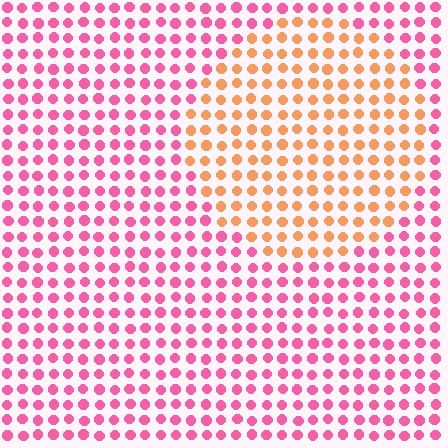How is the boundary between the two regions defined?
The boundary is defined purely by a slight shift in hue (about 52 degrees). Spacing, size, and orientation are identical on both sides.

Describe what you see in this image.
The image is filled with small pink elements in a uniform arrangement. A circle-shaped region is visible where the elements are tinted to a slightly different hue, forming a subtle color boundary.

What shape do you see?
I see a circle.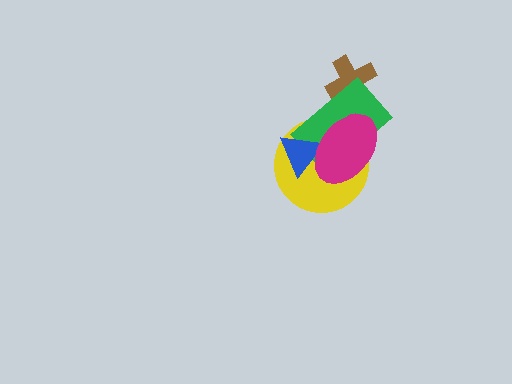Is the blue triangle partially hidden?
Yes, it is partially covered by another shape.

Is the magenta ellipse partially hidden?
No, no other shape covers it.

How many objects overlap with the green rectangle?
4 objects overlap with the green rectangle.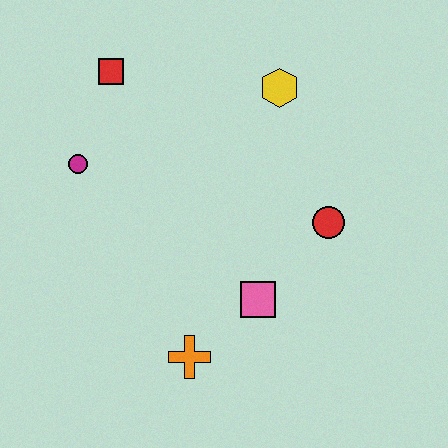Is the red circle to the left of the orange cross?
No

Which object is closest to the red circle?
The pink square is closest to the red circle.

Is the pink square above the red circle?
No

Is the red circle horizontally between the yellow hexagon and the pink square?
No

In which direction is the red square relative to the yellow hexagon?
The red square is to the left of the yellow hexagon.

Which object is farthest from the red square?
The orange cross is farthest from the red square.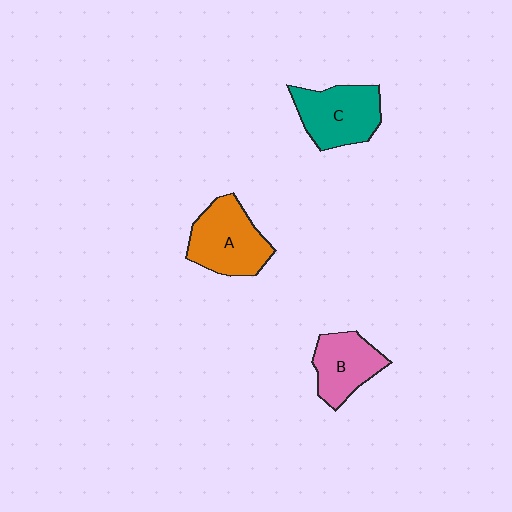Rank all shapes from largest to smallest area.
From largest to smallest: A (orange), C (teal), B (pink).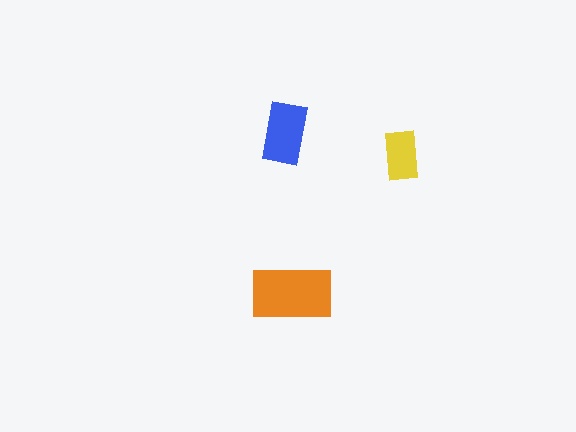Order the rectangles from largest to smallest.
the orange one, the blue one, the yellow one.